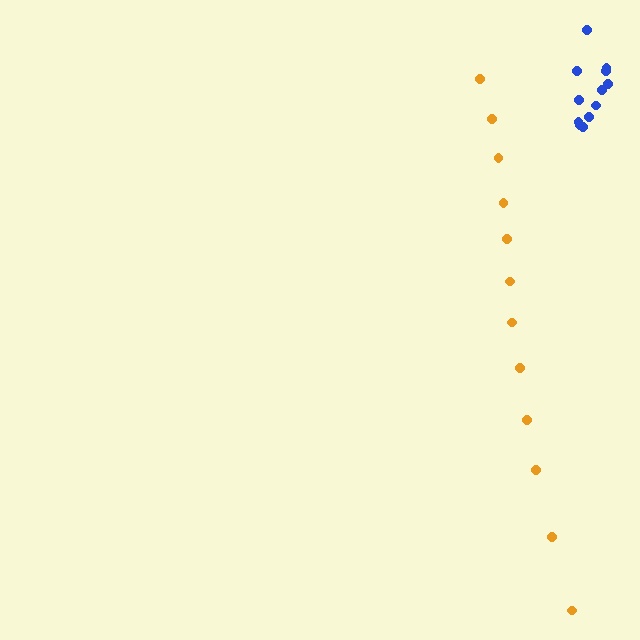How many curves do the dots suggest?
There are 2 distinct paths.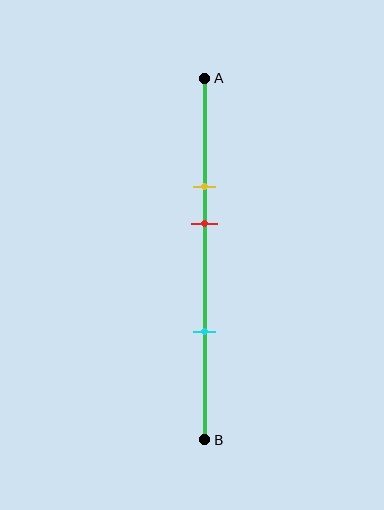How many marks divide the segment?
There are 3 marks dividing the segment.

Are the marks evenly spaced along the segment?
No, the marks are not evenly spaced.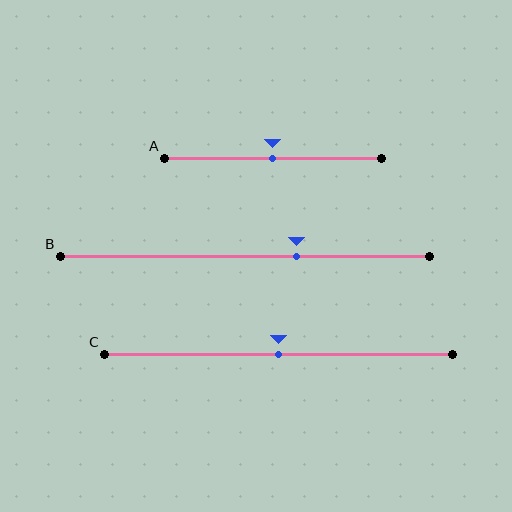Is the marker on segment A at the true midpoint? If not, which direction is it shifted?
Yes, the marker on segment A is at the true midpoint.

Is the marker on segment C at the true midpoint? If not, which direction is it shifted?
Yes, the marker on segment C is at the true midpoint.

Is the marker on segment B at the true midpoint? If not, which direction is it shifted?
No, the marker on segment B is shifted to the right by about 14% of the segment length.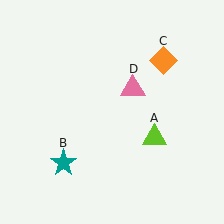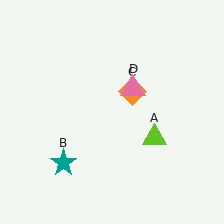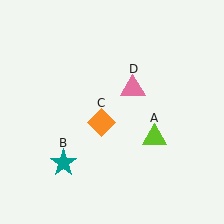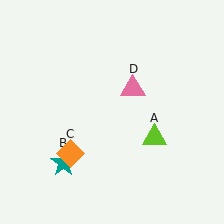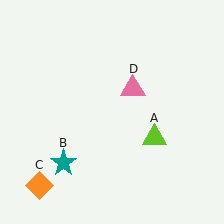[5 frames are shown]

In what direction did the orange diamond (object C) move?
The orange diamond (object C) moved down and to the left.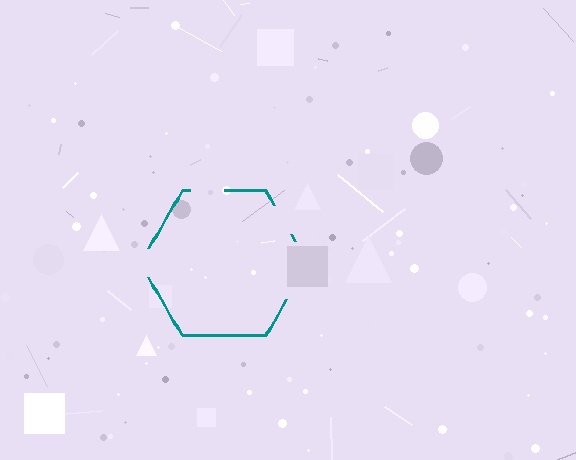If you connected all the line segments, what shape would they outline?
They would outline a hexagon.